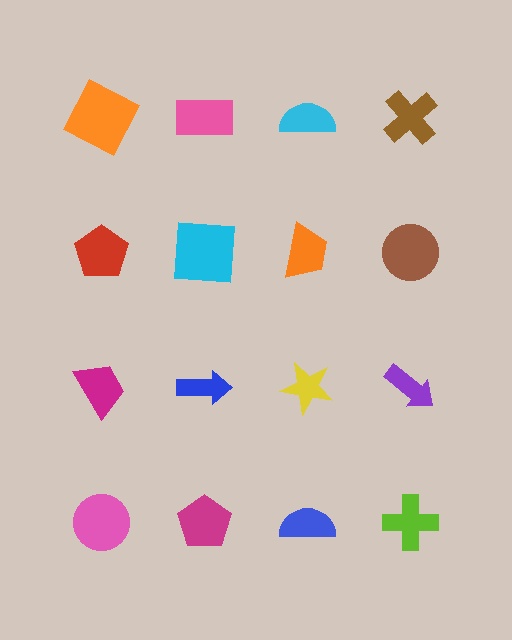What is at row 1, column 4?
A brown cross.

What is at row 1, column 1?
An orange square.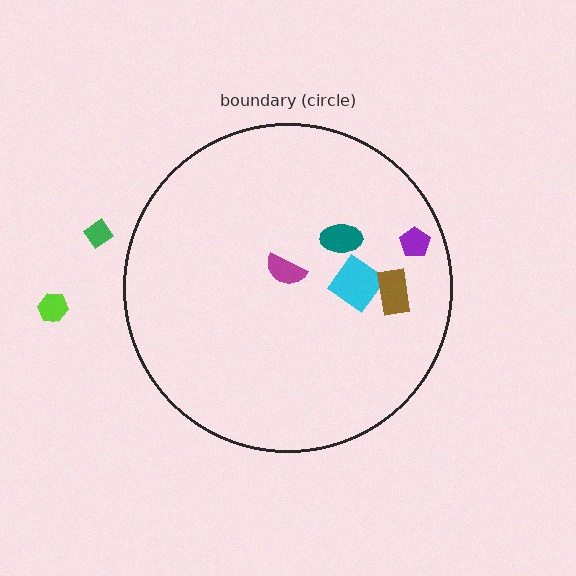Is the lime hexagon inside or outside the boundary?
Outside.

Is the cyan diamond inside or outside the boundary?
Inside.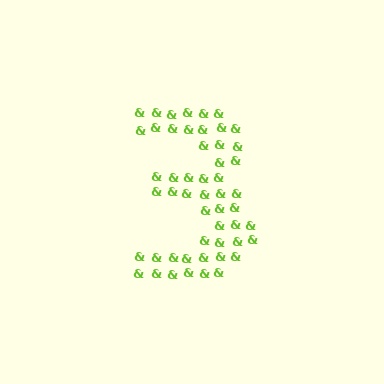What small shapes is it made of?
It is made of small ampersands.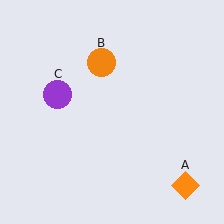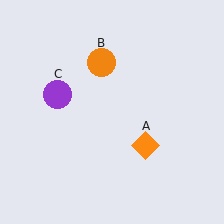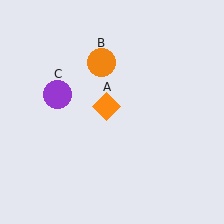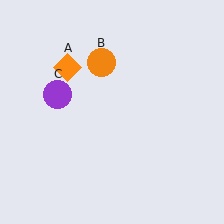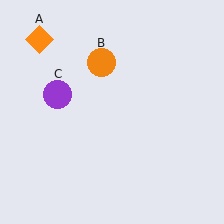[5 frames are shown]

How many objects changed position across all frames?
1 object changed position: orange diamond (object A).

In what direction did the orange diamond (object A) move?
The orange diamond (object A) moved up and to the left.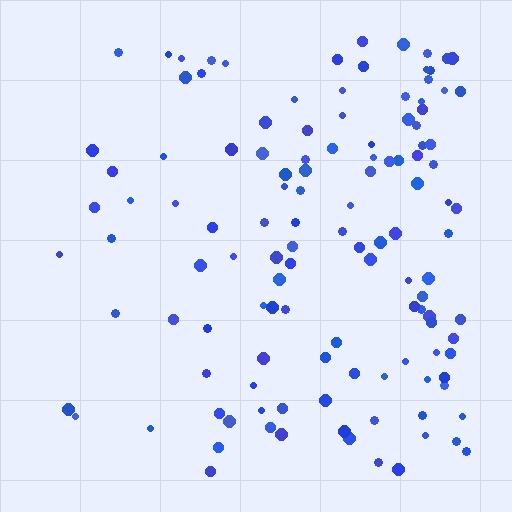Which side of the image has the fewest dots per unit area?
The left.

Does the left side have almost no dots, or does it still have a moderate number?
Still a moderate number, just noticeably fewer than the right.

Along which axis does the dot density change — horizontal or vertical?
Horizontal.